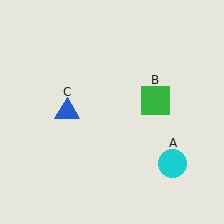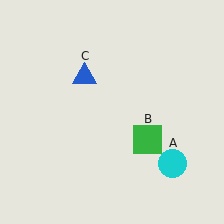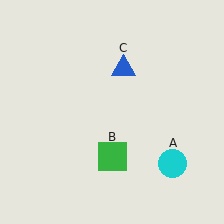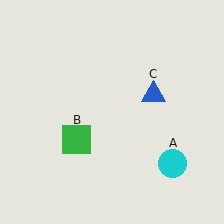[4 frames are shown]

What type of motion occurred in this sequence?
The green square (object B), blue triangle (object C) rotated clockwise around the center of the scene.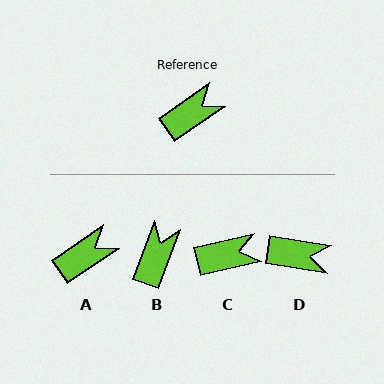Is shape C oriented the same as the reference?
No, it is off by about 22 degrees.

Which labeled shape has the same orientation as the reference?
A.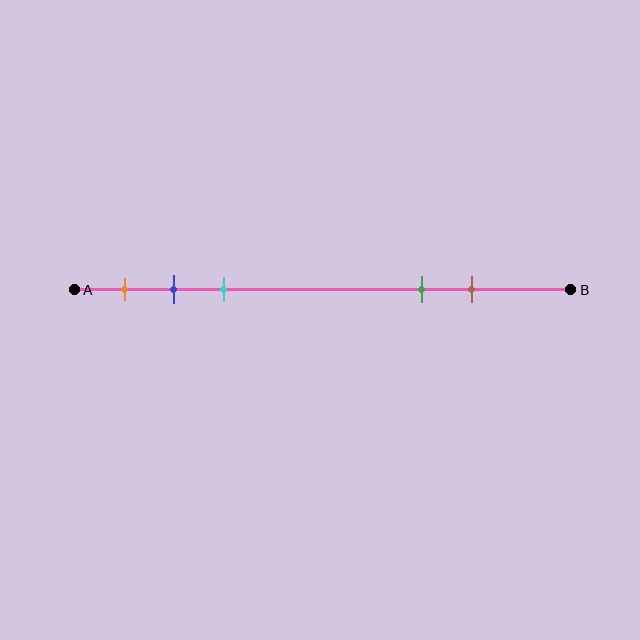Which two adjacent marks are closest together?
The blue and cyan marks are the closest adjacent pair.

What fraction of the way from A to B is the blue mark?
The blue mark is approximately 20% (0.2) of the way from A to B.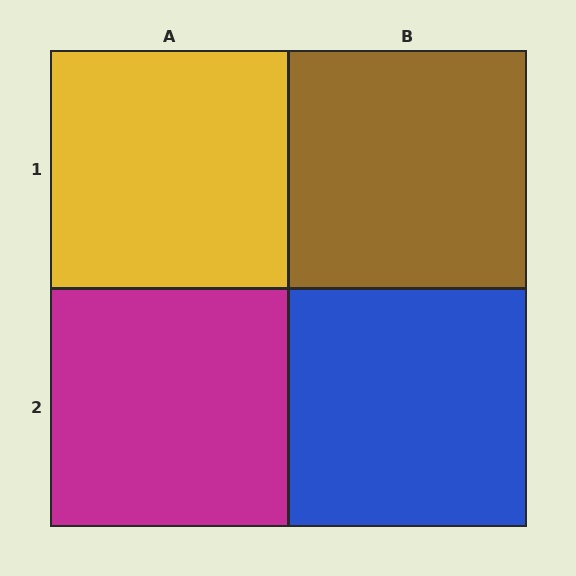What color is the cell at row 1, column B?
Brown.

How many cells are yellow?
1 cell is yellow.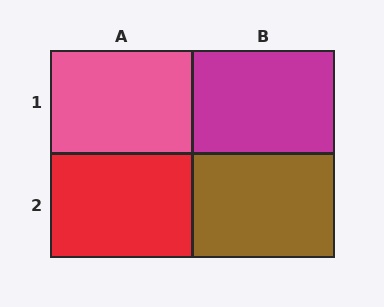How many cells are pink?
1 cell is pink.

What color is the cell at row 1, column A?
Pink.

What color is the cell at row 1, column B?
Magenta.